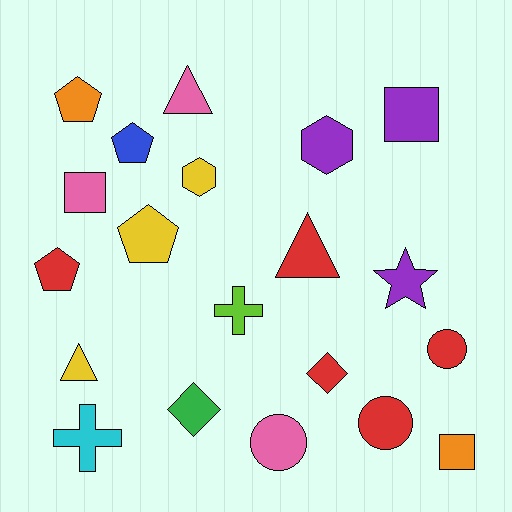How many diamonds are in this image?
There are 2 diamonds.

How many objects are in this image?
There are 20 objects.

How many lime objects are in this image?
There is 1 lime object.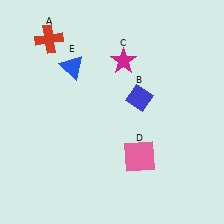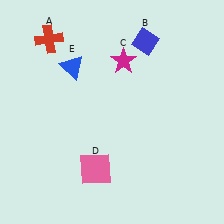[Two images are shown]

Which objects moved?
The objects that moved are: the blue diamond (B), the pink square (D).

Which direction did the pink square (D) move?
The pink square (D) moved left.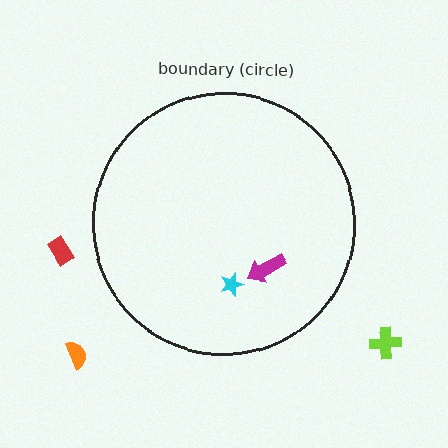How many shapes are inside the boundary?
2 inside, 3 outside.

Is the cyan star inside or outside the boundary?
Inside.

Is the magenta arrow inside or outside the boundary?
Inside.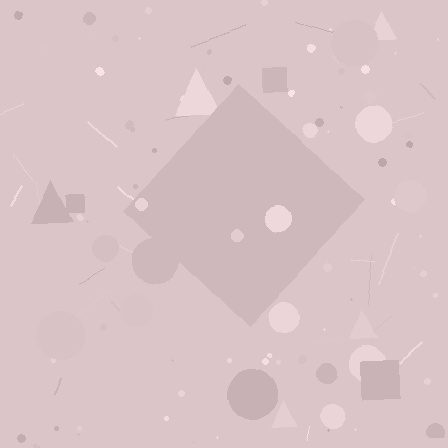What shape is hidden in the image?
A diamond is hidden in the image.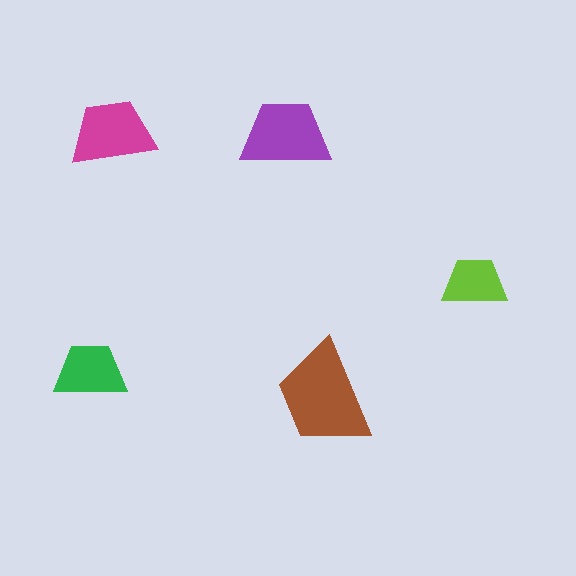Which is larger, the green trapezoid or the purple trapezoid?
The purple one.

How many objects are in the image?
There are 5 objects in the image.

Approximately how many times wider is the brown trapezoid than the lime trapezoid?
About 1.5 times wider.